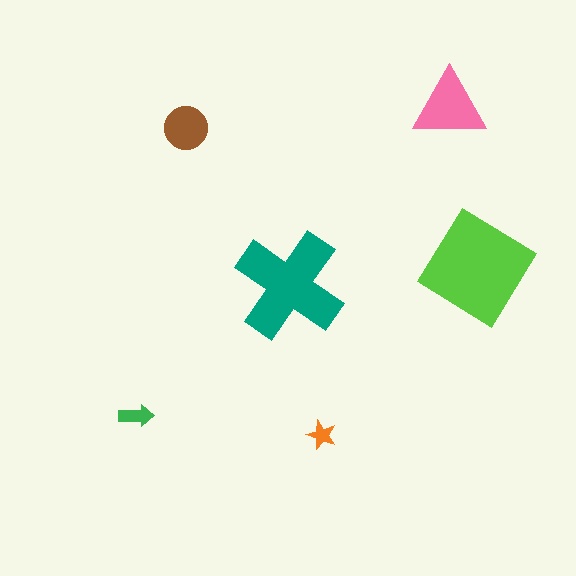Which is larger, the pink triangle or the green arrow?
The pink triangle.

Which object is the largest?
The lime diamond.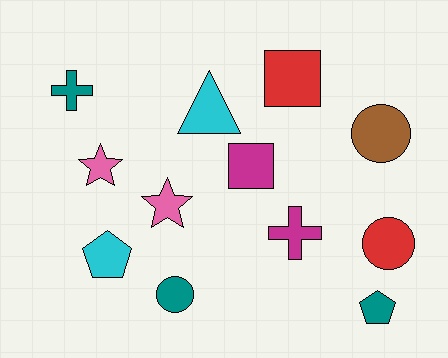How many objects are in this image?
There are 12 objects.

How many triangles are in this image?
There is 1 triangle.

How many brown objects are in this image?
There is 1 brown object.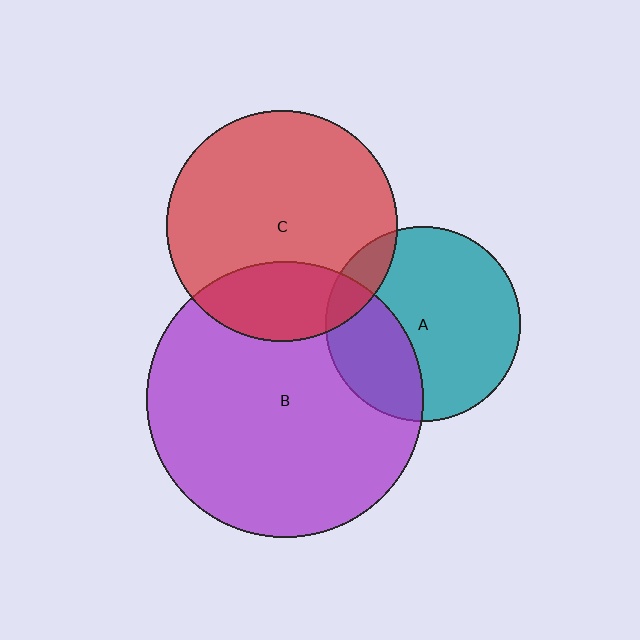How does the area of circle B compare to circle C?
Approximately 1.4 times.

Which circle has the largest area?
Circle B (purple).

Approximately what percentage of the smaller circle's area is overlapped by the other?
Approximately 25%.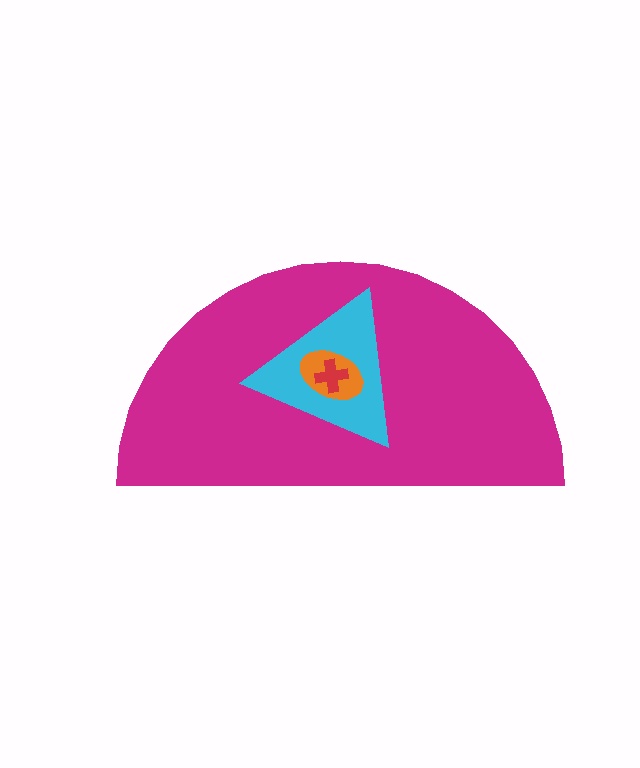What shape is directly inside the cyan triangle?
The orange ellipse.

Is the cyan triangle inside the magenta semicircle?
Yes.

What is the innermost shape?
The red cross.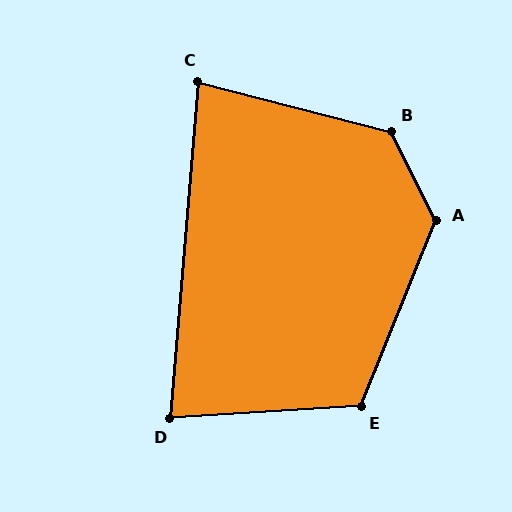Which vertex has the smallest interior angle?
C, at approximately 80 degrees.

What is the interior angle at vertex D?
Approximately 82 degrees (acute).